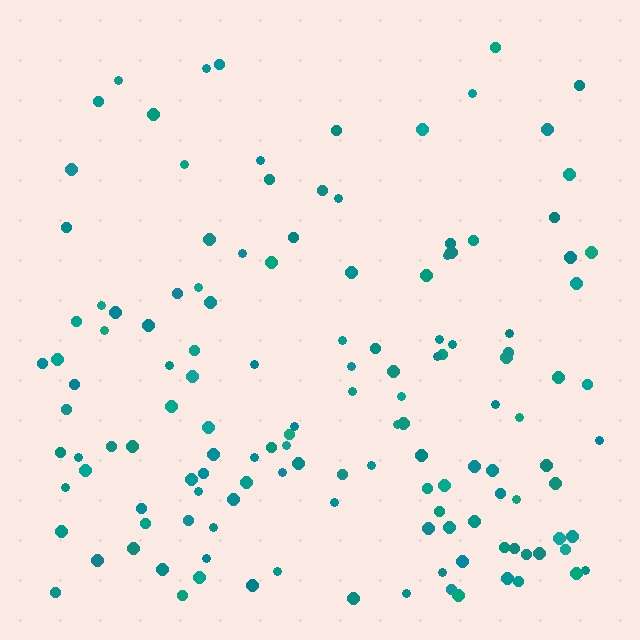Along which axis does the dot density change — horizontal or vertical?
Vertical.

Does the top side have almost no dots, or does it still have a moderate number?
Still a moderate number, just noticeably fewer than the bottom.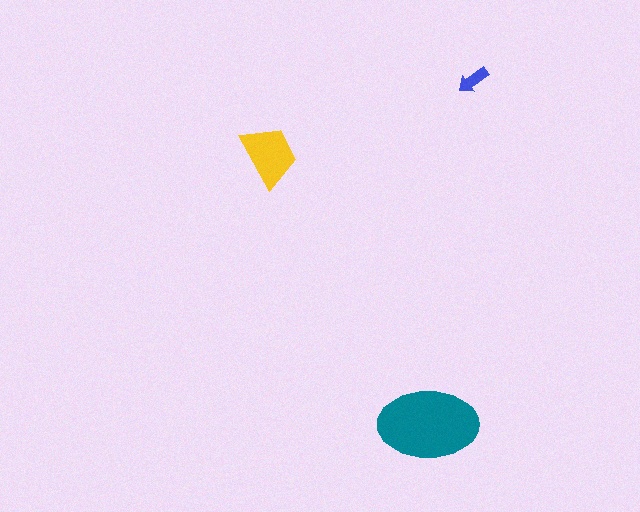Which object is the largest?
The teal ellipse.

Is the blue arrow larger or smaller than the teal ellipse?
Smaller.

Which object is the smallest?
The blue arrow.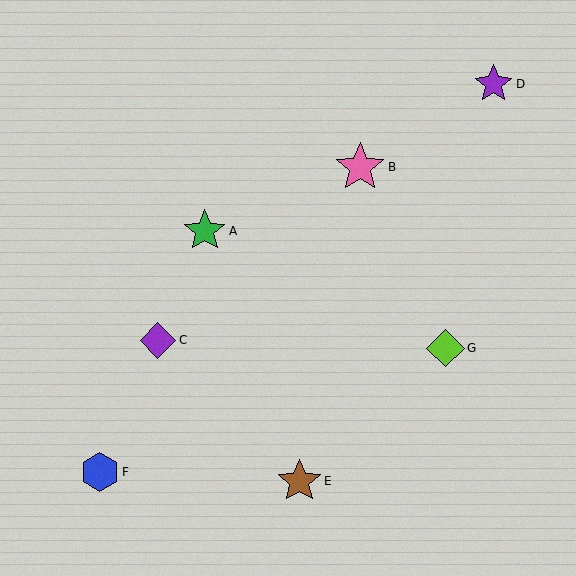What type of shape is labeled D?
Shape D is a purple star.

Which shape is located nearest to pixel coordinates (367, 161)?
The pink star (labeled B) at (360, 167) is nearest to that location.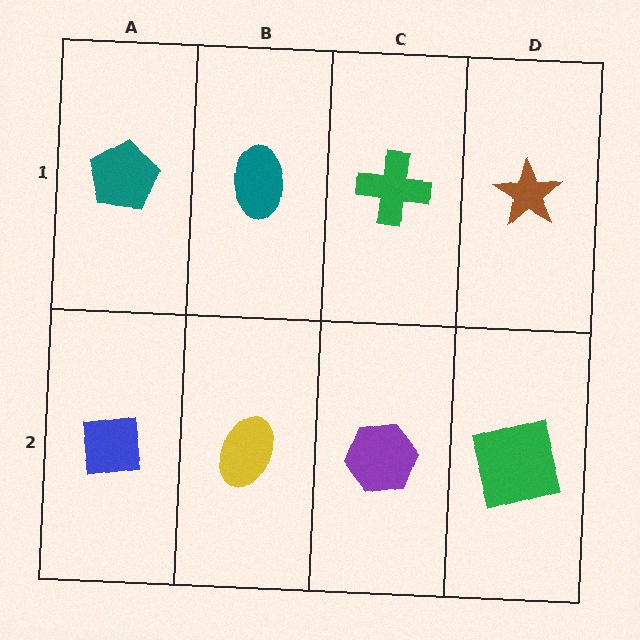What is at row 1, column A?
A teal pentagon.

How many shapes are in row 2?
4 shapes.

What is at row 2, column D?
A green square.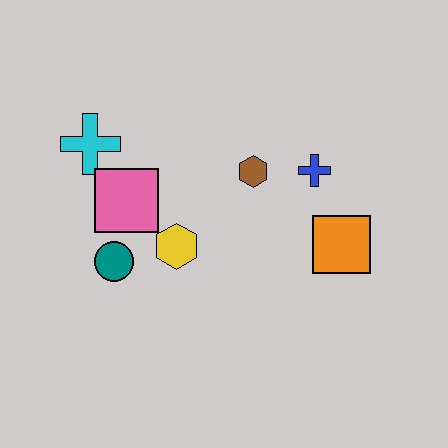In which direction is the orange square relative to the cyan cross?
The orange square is to the right of the cyan cross.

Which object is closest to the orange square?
The blue cross is closest to the orange square.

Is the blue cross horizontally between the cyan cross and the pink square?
No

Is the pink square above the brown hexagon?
No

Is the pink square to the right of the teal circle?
Yes